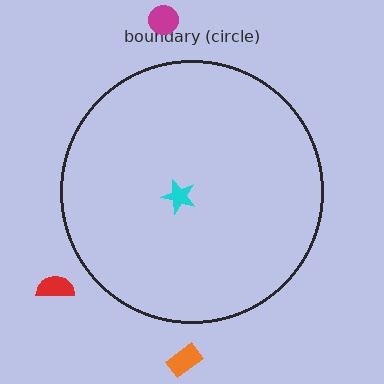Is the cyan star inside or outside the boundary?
Inside.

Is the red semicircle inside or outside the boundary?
Outside.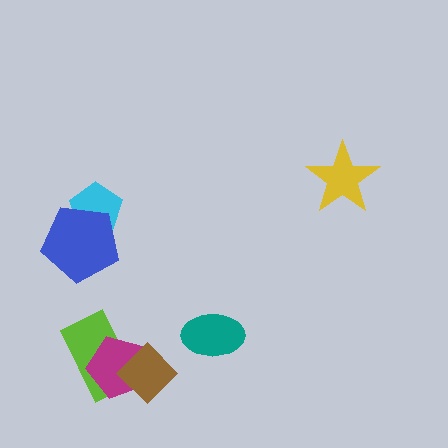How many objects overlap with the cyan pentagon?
1 object overlaps with the cyan pentagon.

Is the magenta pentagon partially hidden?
Yes, it is partially covered by another shape.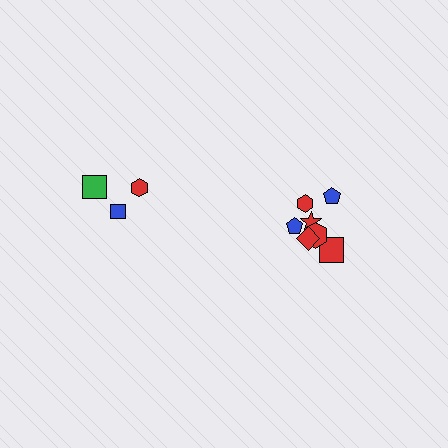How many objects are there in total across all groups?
There are 10 objects.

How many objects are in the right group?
There are 7 objects.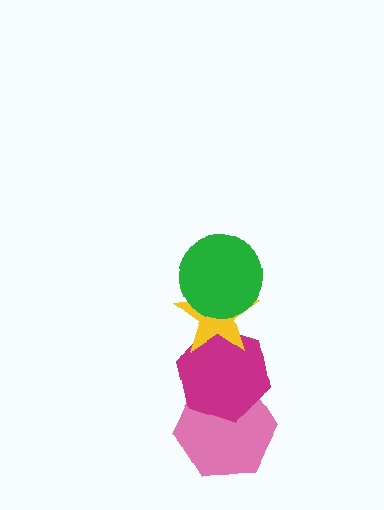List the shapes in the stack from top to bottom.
From top to bottom: the green circle, the yellow star, the magenta hexagon, the pink hexagon.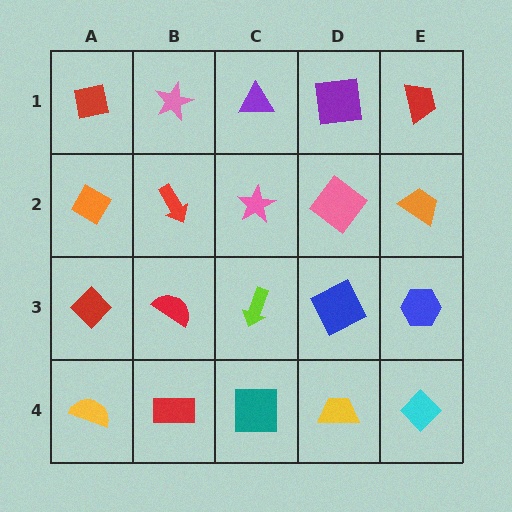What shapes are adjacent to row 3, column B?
A red arrow (row 2, column B), a red rectangle (row 4, column B), a red diamond (row 3, column A), a lime arrow (row 3, column C).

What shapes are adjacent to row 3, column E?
An orange trapezoid (row 2, column E), a cyan diamond (row 4, column E), a blue square (row 3, column D).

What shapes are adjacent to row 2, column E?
A red trapezoid (row 1, column E), a blue hexagon (row 3, column E), a pink diamond (row 2, column D).